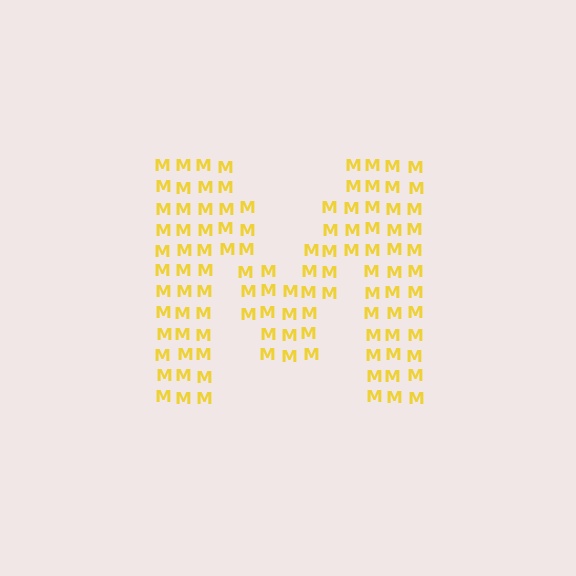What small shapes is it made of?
It is made of small letter M's.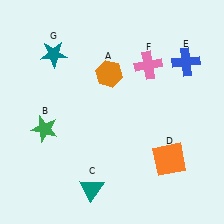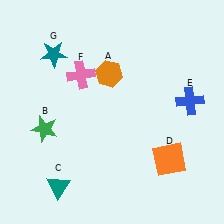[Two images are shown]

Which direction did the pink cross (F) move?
The pink cross (F) moved left.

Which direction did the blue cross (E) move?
The blue cross (E) moved down.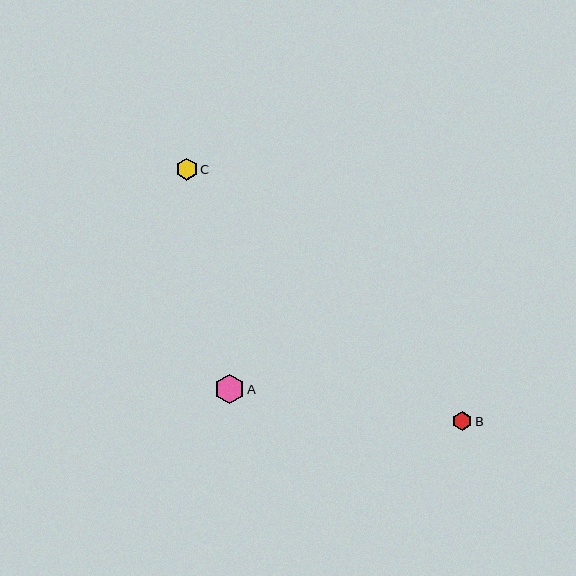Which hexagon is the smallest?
Hexagon B is the smallest with a size of approximately 20 pixels.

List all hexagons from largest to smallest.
From largest to smallest: A, C, B.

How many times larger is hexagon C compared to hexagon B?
Hexagon C is approximately 1.1 times the size of hexagon B.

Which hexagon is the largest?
Hexagon A is the largest with a size of approximately 30 pixels.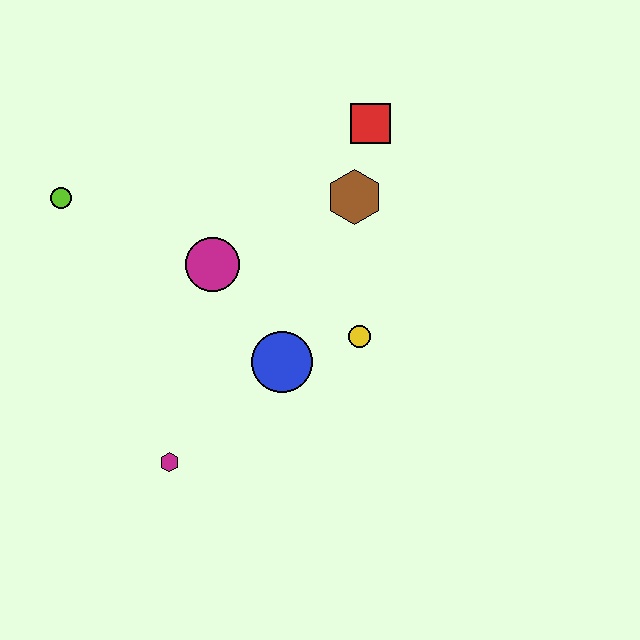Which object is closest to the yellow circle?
The blue circle is closest to the yellow circle.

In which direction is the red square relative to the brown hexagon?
The red square is above the brown hexagon.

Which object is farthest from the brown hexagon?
The magenta hexagon is farthest from the brown hexagon.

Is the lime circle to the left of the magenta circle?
Yes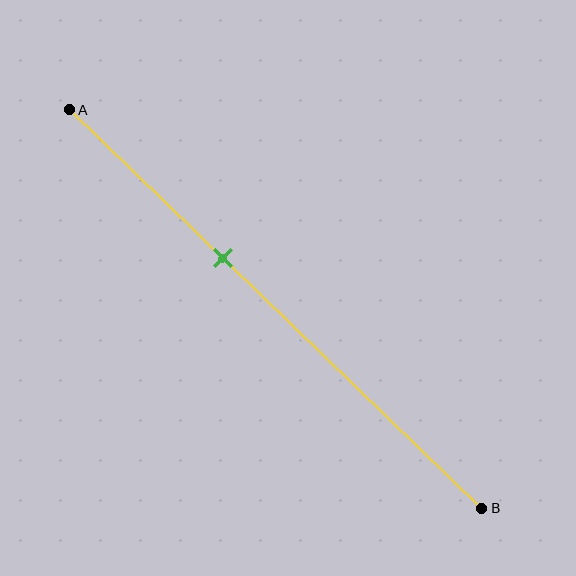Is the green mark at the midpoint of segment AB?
No, the mark is at about 35% from A, not at the 50% midpoint.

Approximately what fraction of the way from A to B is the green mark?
The green mark is approximately 35% of the way from A to B.